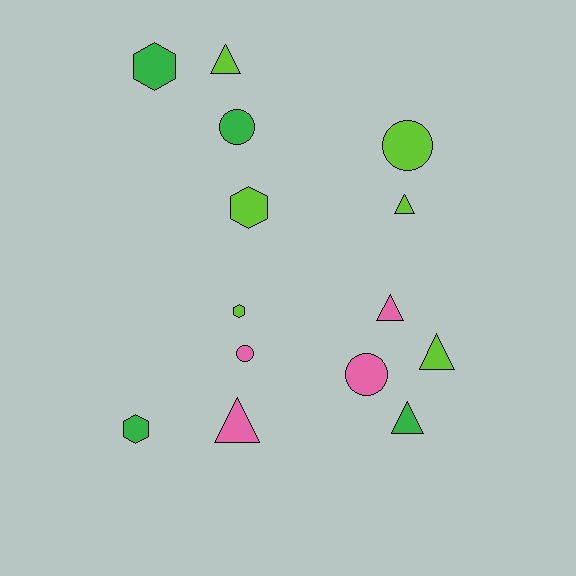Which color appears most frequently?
Lime, with 6 objects.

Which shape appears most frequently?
Triangle, with 6 objects.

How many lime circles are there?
There is 1 lime circle.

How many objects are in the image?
There are 14 objects.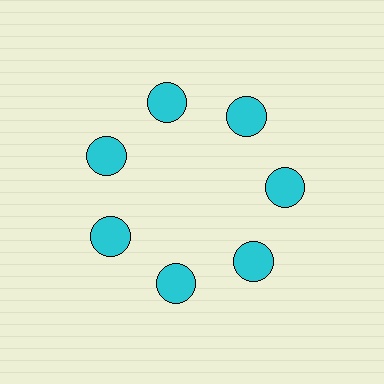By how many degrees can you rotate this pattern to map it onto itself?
The pattern maps onto itself every 51 degrees of rotation.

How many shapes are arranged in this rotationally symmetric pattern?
There are 7 shapes, arranged in 7 groups of 1.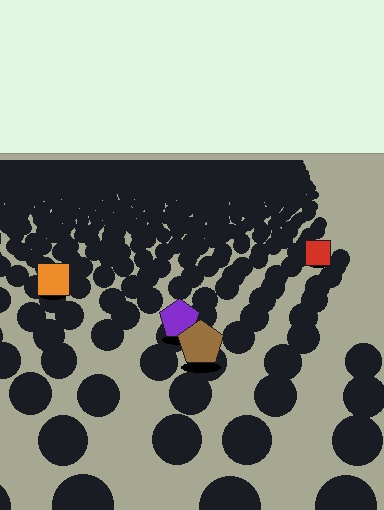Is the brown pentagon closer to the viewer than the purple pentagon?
Yes. The brown pentagon is closer — you can tell from the texture gradient: the ground texture is coarser near it.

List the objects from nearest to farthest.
From nearest to farthest: the brown pentagon, the purple pentagon, the orange square, the red square.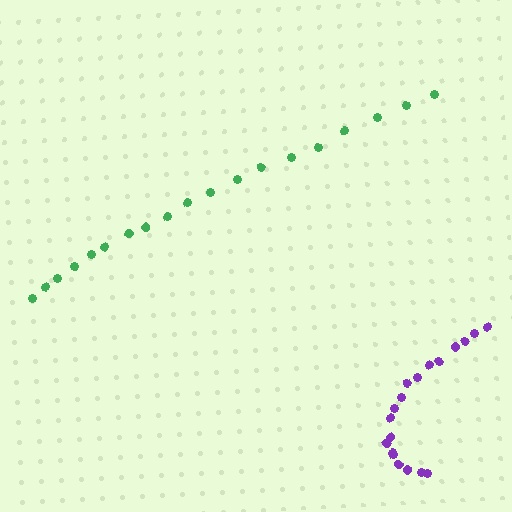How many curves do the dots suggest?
There are 2 distinct paths.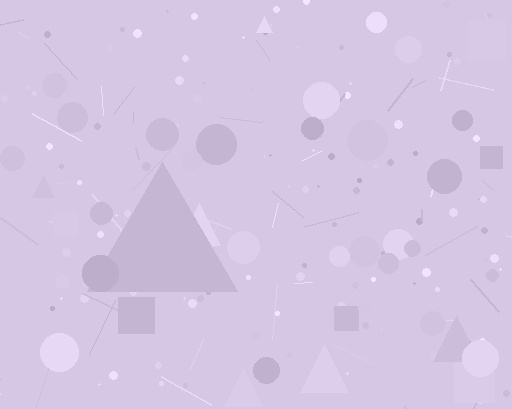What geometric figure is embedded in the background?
A triangle is embedded in the background.